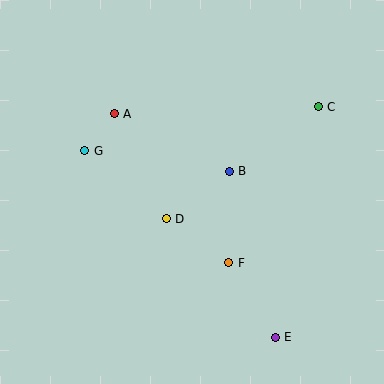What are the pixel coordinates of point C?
Point C is at (318, 107).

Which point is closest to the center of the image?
Point D at (166, 219) is closest to the center.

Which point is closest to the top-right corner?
Point C is closest to the top-right corner.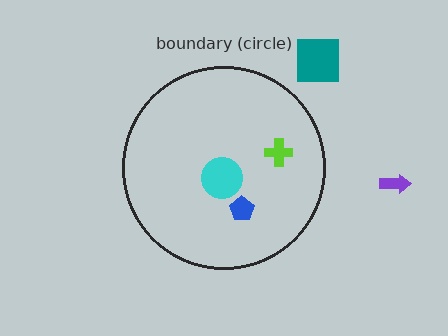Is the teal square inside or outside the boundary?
Outside.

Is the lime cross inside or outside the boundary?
Inside.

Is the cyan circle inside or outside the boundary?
Inside.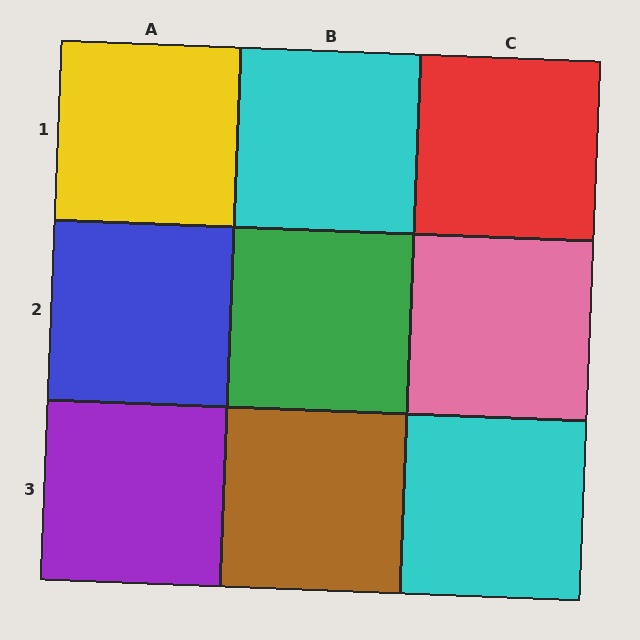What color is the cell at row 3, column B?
Brown.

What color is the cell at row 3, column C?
Cyan.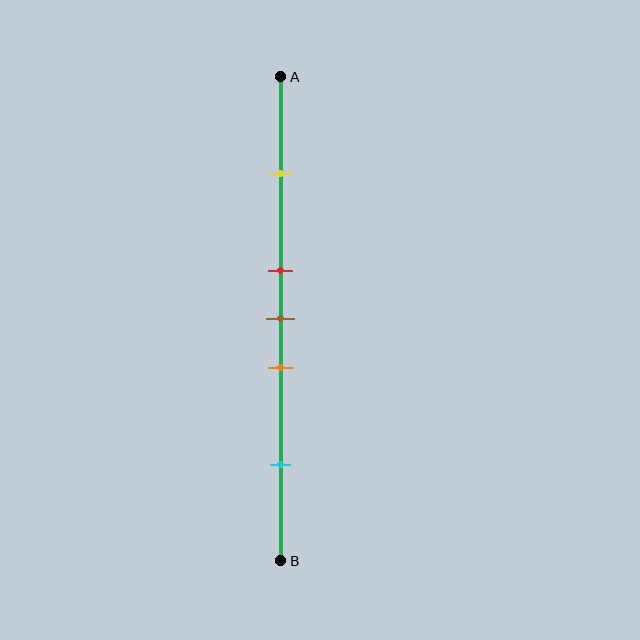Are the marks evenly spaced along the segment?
No, the marks are not evenly spaced.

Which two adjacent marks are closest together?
The red and brown marks are the closest adjacent pair.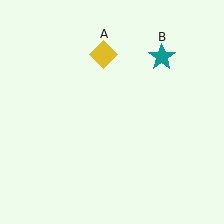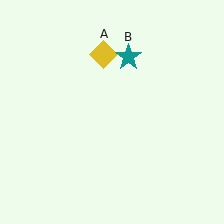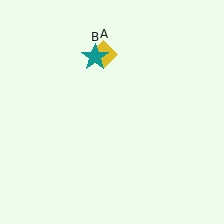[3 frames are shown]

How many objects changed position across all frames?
1 object changed position: teal star (object B).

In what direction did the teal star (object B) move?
The teal star (object B) moved left.